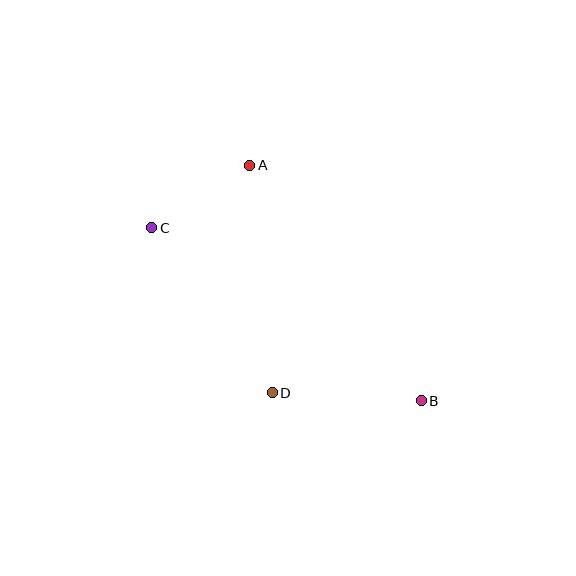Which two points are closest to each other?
Points A and C are closest to each other.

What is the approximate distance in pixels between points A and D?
The distance between A and D is approximately 229 pixels.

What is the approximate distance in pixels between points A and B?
The distance between A and B is approximately 291 pixels.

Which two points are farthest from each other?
Points B and C are farthest from each other.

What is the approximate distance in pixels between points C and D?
The distance between C and D is approximately 204 pixels.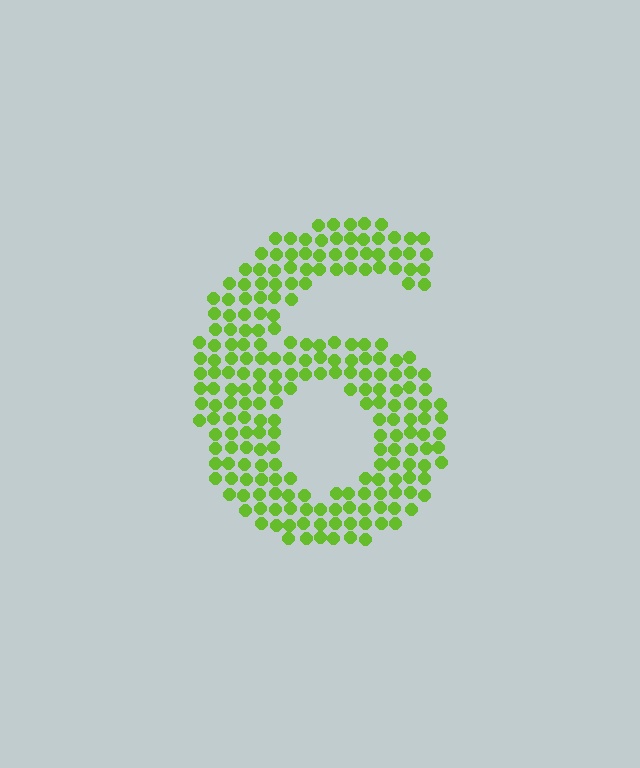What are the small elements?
The small elements are circles.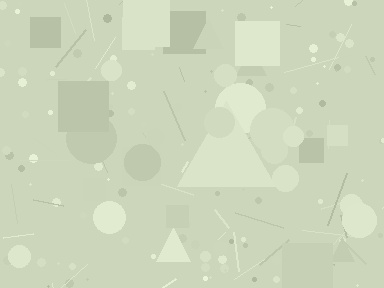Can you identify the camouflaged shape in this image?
The camouflaged shape is a triangle.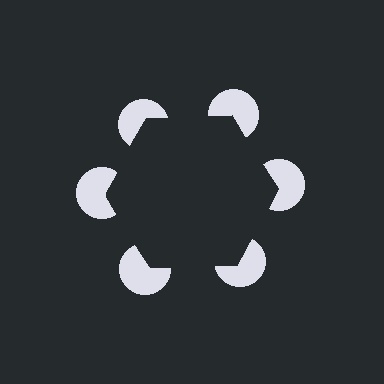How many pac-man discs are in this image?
There are 6 — one at each vertex of the illusory hexagon.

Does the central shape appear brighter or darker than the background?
It typically appears slightly darker than the background, even though no actual brightness change is drawn.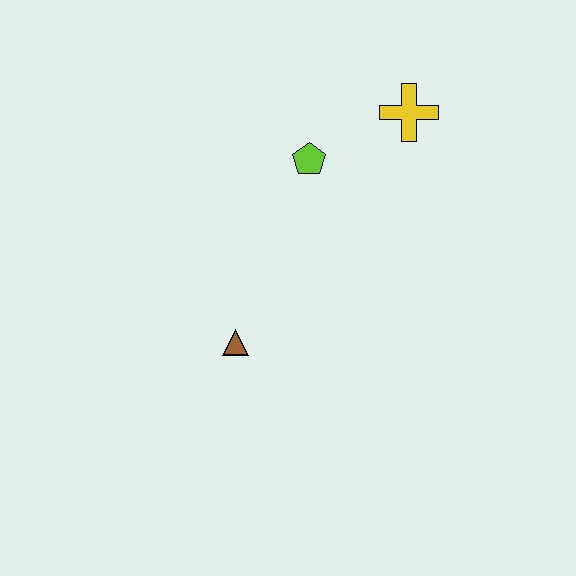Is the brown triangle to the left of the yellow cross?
Yes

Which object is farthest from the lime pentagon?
The brown triangle is farthest from the lime pentagon.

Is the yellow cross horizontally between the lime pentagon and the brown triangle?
No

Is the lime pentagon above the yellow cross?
No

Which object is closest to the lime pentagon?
The yellow cross is closest to the lime pentagon.